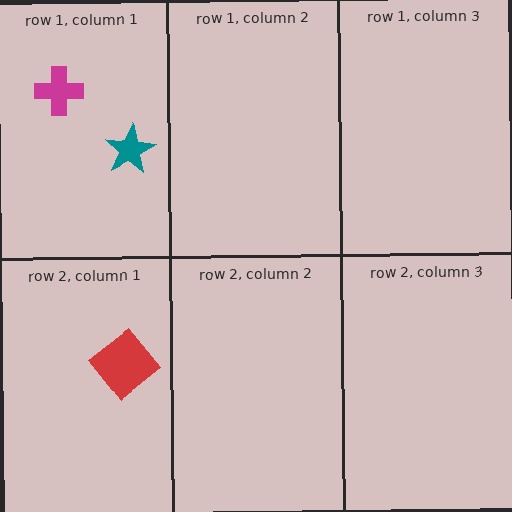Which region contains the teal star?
The row 1, column 1 region.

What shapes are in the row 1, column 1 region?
The teal star, the magenta cross.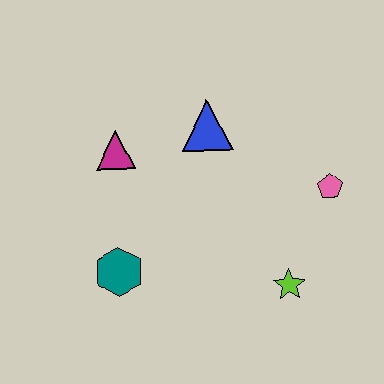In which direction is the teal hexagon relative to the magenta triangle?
The teal hexagon is below the magenta triangle.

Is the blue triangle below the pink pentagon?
No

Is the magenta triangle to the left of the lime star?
Yes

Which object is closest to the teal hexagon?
The magenta triangle is closest to the teal hexagon.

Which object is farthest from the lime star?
The magenta triangle is farthest from the lime star.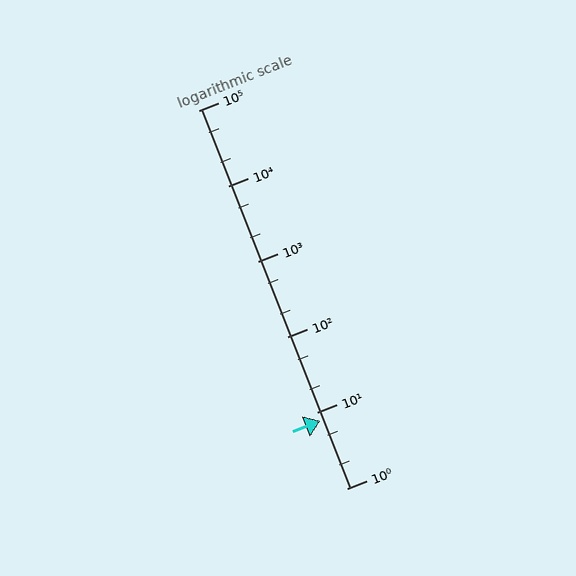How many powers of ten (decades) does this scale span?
The scale spans 5 decades, from 1 to 100000.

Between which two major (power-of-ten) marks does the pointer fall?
The pointer is between 1 and 10.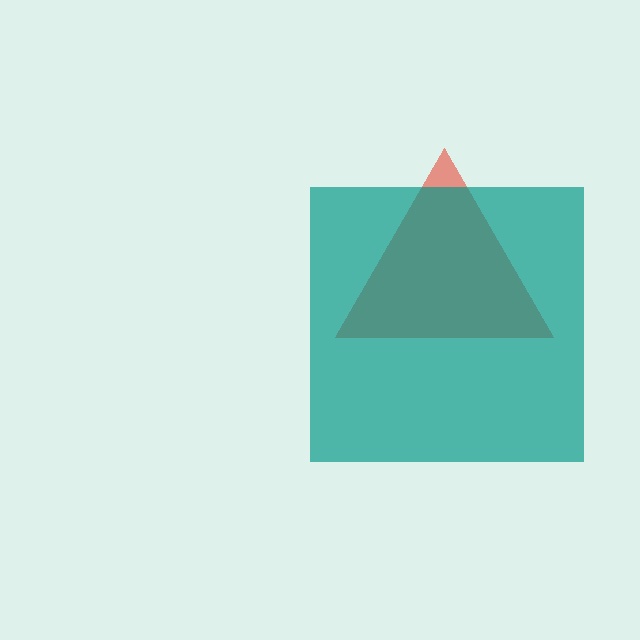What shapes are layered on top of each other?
The layered shapes are: a red triangle, a teal square.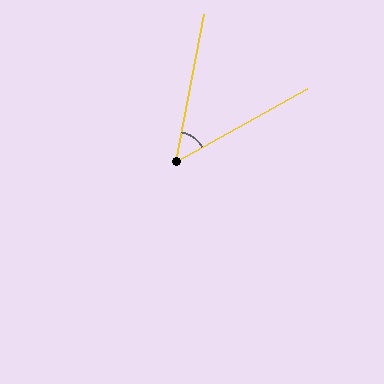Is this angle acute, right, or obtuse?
It is acute.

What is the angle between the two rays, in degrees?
Approximately 50 degrees.